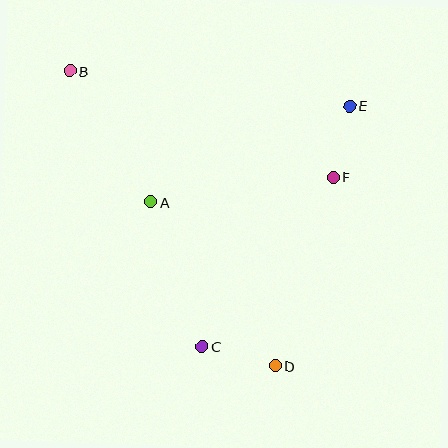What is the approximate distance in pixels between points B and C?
The distance between B and C is approximately 306 pixels.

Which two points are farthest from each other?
Points B and D are farthest from each other.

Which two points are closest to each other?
Points E and F are closest to each other.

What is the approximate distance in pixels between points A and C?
The distance between A and C is approximately 154 pixels.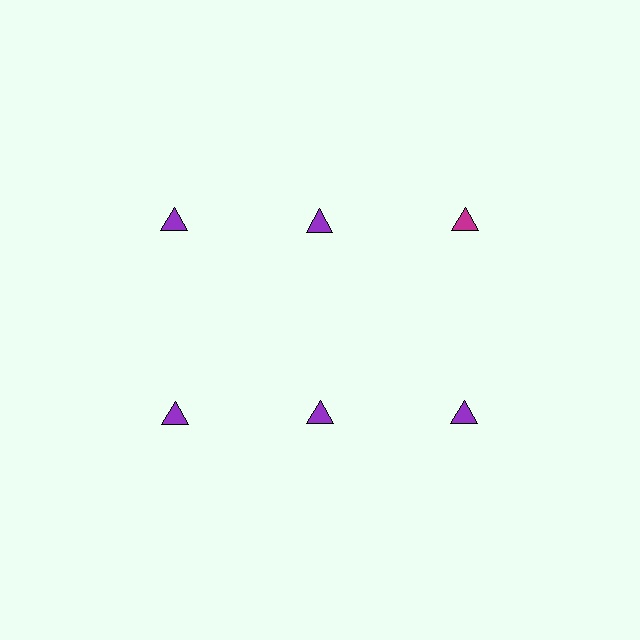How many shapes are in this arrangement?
There are 6 shapes arranged in a grid pattern.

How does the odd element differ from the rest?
It has a different color: magenta instead of purple.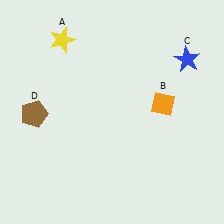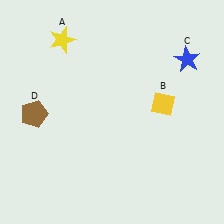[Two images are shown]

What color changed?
The diamond (B) changed from orange in Image 1 to yellow in Image 2.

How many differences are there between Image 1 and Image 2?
There is 1 difference between the two images.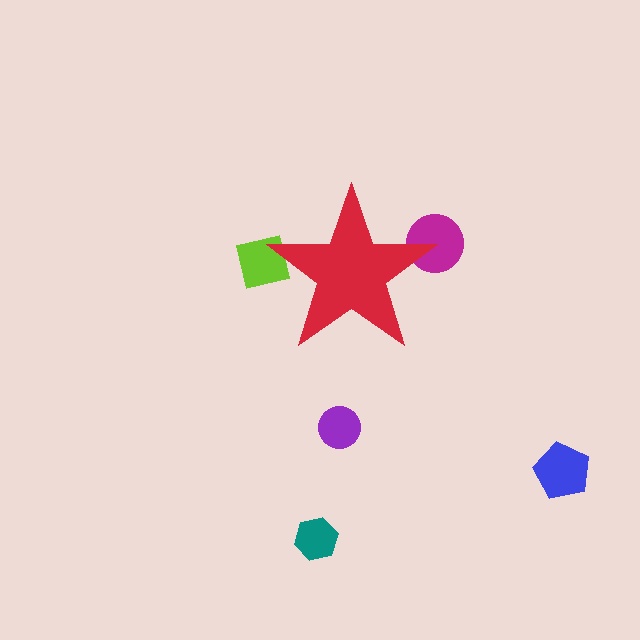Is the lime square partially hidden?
Yes, the lime square is partially hidden behind the red star.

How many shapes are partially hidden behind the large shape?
2 shapes are partially hidden.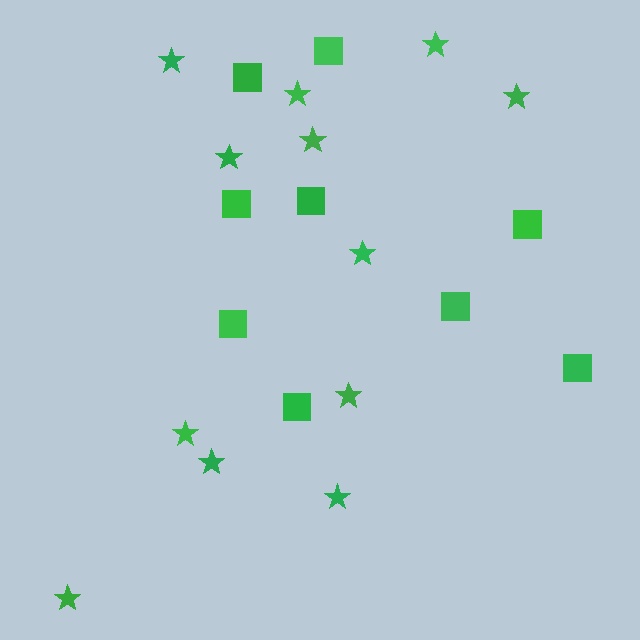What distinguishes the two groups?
There are 2 groups: one group of squares (9) and one group of stars (12).